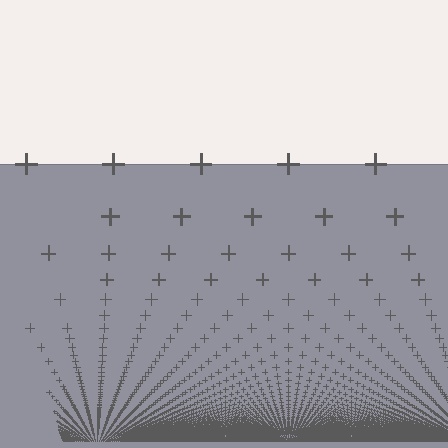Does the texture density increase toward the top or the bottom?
Density increases toward the bottom.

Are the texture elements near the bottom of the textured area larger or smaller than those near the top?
Smaller. The gradient is inverted — elements near the bottom are smaller and denser.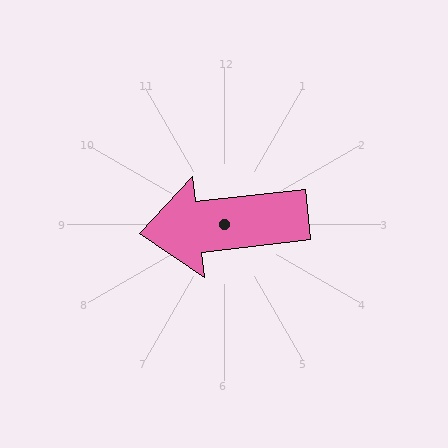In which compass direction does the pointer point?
West.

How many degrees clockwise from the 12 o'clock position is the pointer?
Approximately 263 degrees.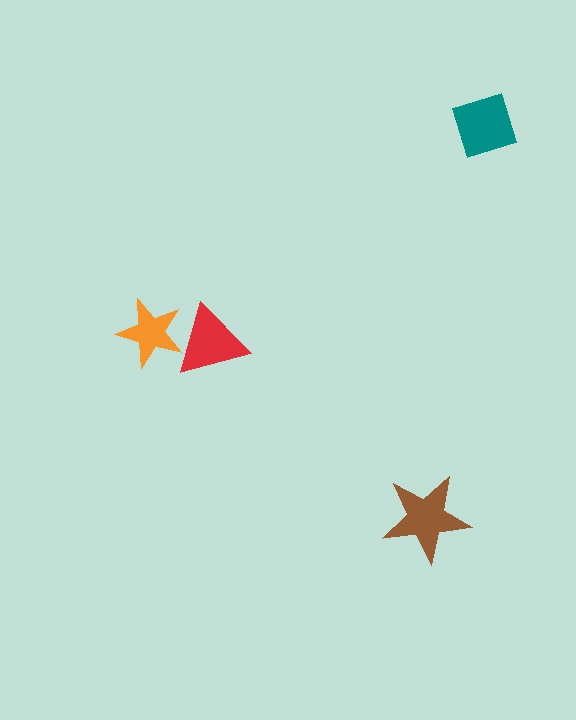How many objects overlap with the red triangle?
1 object overlaps with the red triangle.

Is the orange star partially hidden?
No, no other shape covers it.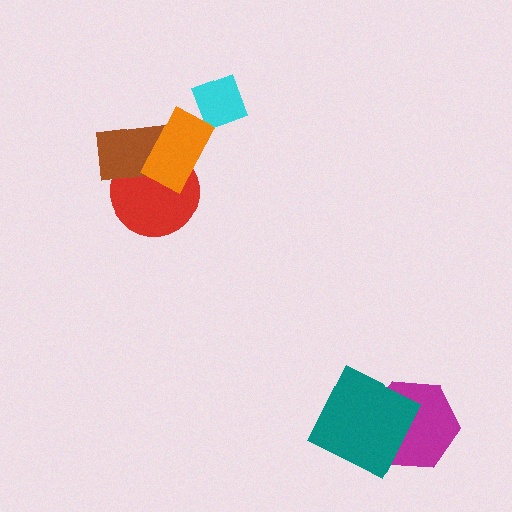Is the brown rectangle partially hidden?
Yes, it is partially covered by another shape.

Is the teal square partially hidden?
No, no other shape covers it.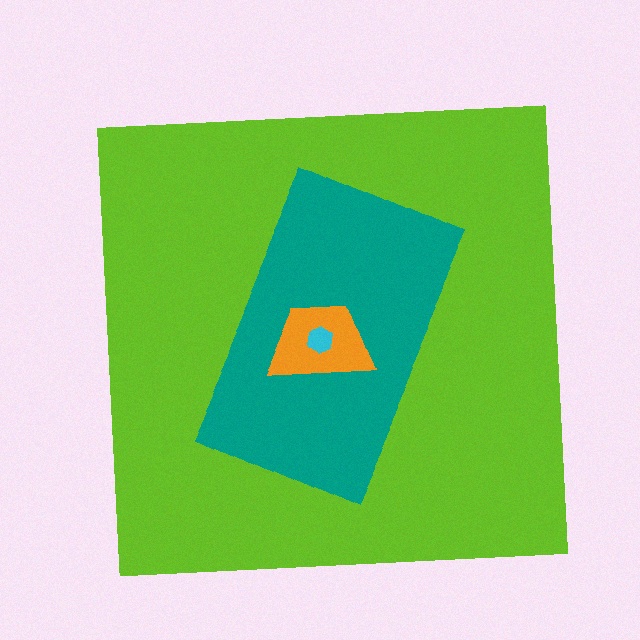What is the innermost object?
The cyan hexagon.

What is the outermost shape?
The lime square.